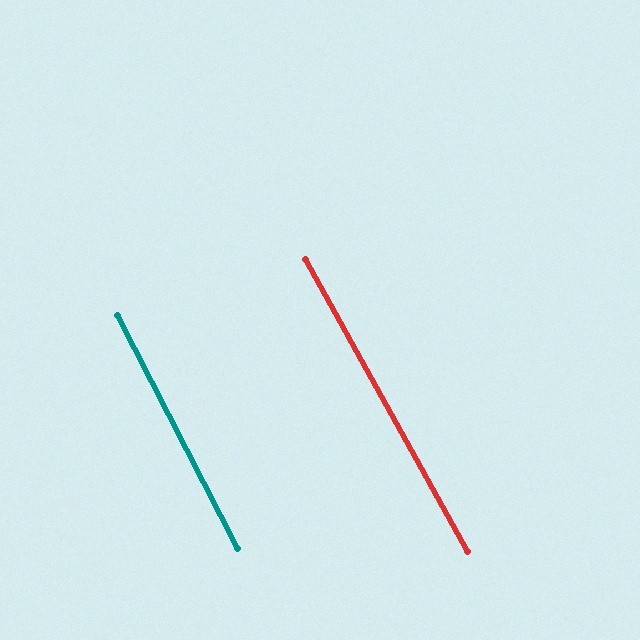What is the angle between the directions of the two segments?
Approximately 2 degrees.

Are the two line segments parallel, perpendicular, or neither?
Parallel — their directions differ by only 1.6°.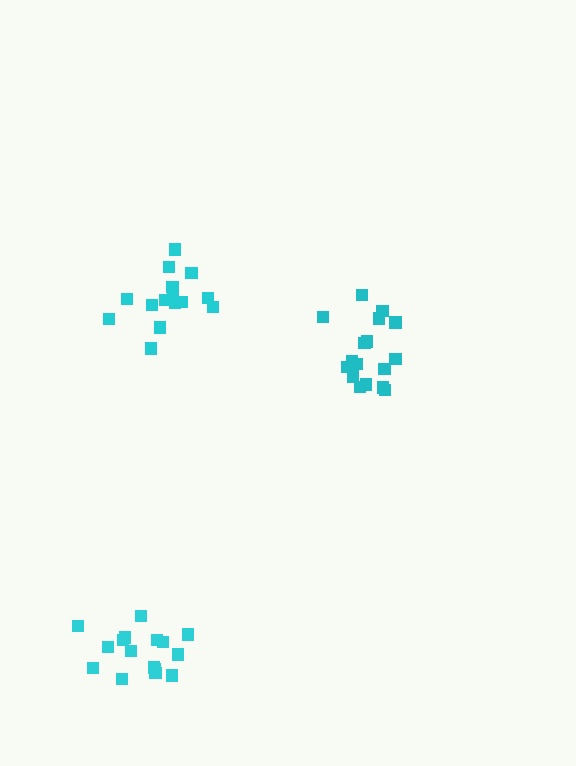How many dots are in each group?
Group 1: 16 dots, Group 2: 15 dots, Group 3: 17 dots (48 total).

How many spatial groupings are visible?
There are 3 spatial groupings.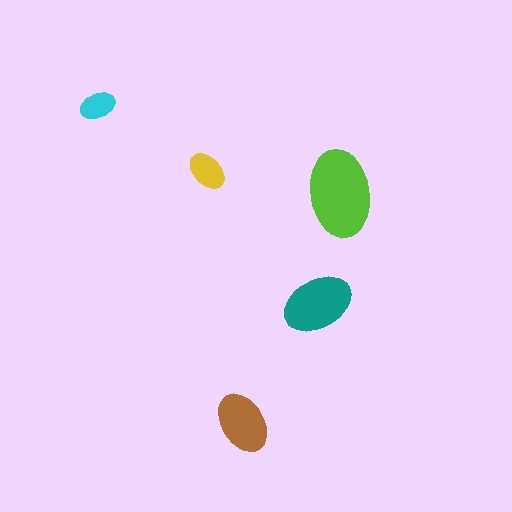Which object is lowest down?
The brown ellipse is bottommost.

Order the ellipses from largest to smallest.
the lime one, the teal one, the brown one, the yellow one, the cyan one.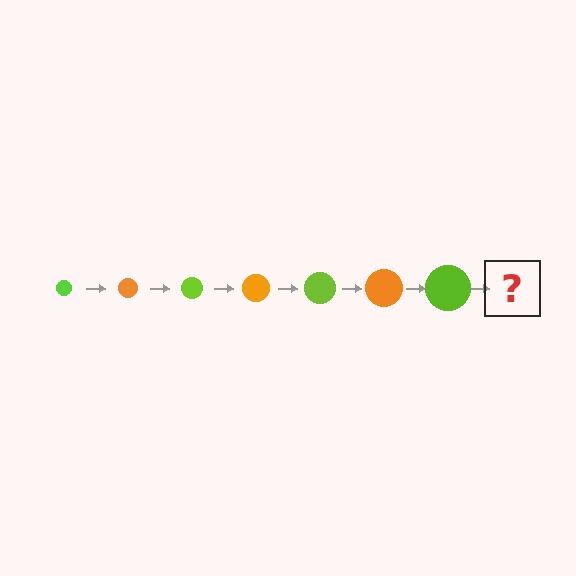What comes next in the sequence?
The next element should be an orange circle, larger than the previous one.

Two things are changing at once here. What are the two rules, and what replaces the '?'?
The two rules are that the circle grows larger each step and the color cycles through lime and orange. The '?' should be an orange circle, larger than the previous one.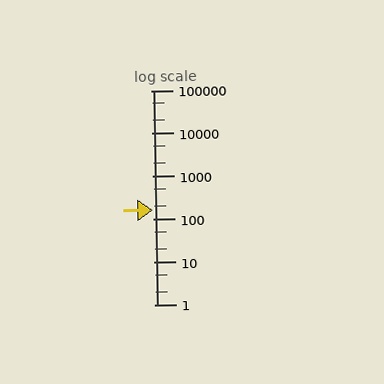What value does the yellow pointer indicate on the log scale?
The pointer indicates approximately 160.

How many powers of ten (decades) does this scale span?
The scale spans 5 decades, from 1 to 100000.